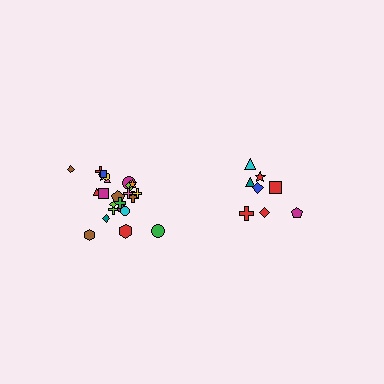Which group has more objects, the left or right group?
The left group.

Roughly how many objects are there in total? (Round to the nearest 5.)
Roughly 35 objects in total.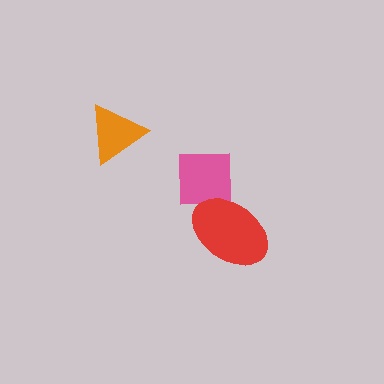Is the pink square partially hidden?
Yes, it is partially covered by another shape.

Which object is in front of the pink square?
The red ellipse is in front of the pink square.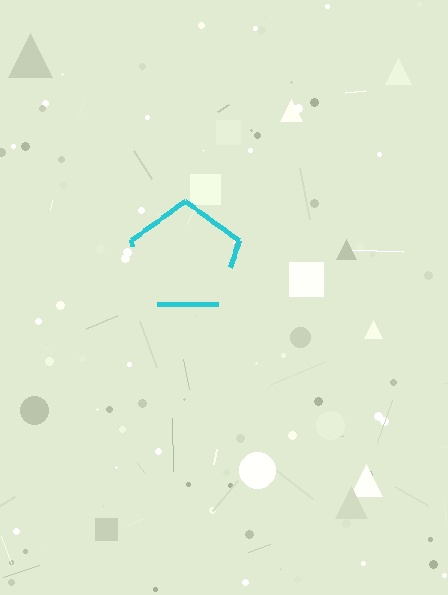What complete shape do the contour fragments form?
The contour fragments form a pentagon.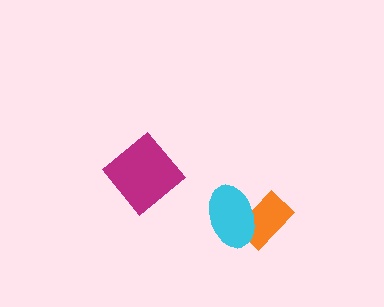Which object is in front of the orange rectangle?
The cyan ellipse is in front of the orange rectangle.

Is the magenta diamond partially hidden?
No, no other shape covers it.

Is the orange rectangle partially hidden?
Yes, it is partially covered by another shape.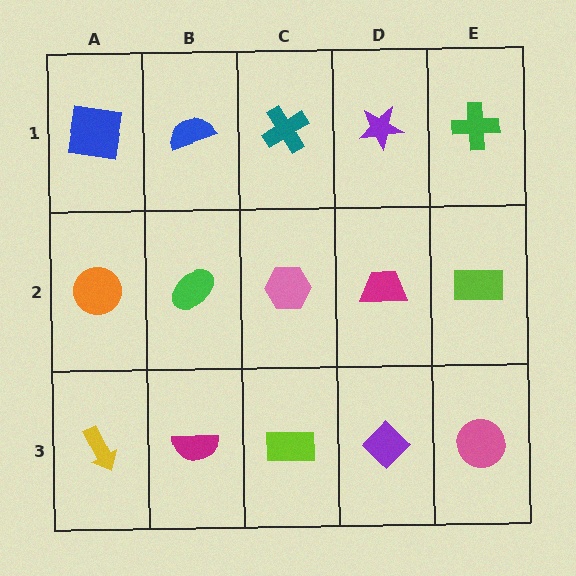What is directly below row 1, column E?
A lime rectangle.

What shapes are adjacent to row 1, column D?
A magenta trapezoid (row 2, column D), a teal cross (row 1, column C), a green cross (row 1, column E).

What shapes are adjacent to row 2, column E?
A green cross (row 1, column E), a pink circle (row 3, column E), a magenta trapezoid (row 2, column D).